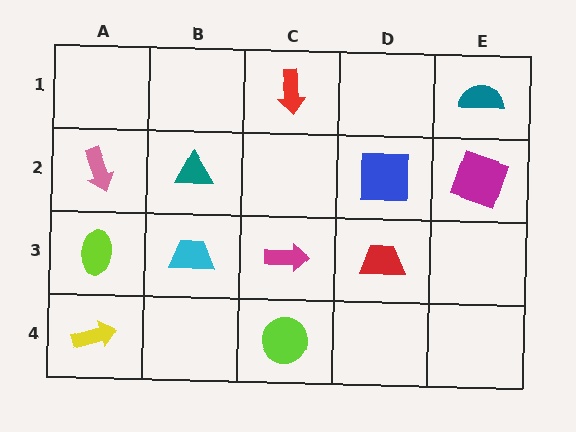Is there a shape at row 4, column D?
No, that cell is empty.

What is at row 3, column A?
A lime ellipse.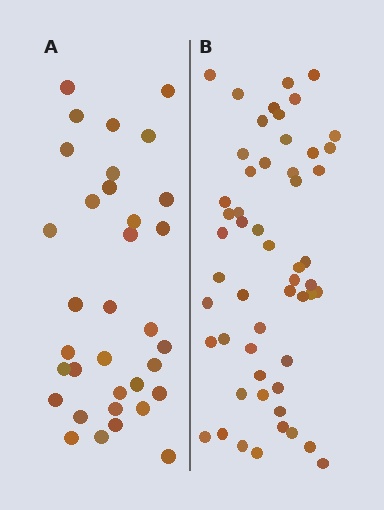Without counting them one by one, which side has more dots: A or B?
Region B (the right region) has more dots.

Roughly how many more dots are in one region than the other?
Region B has approximately 20 more dots than region A.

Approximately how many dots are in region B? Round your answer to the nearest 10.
About 50 dots. (The exact count is 54, which rounds to 50.)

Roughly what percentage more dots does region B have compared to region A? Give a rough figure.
About 60% more.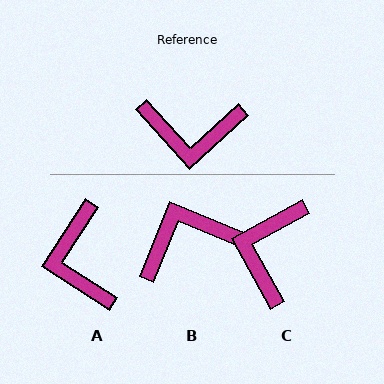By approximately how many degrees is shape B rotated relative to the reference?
Approximately 155 degrees clockwise.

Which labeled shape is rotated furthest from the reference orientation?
B, about 155 degrees away.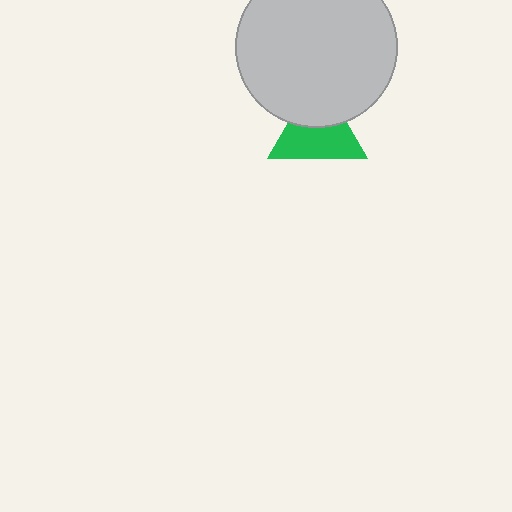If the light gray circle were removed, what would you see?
You would see the complete green triangle.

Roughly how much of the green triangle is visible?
About half of it is visible (roughly 62%).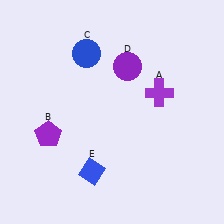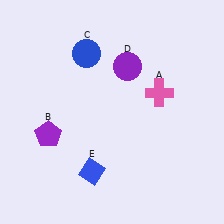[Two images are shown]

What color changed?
The cross (A) changed from purple in Image 1 to pink in Image 2.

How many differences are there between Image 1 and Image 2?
There is 1 difference between the two images.